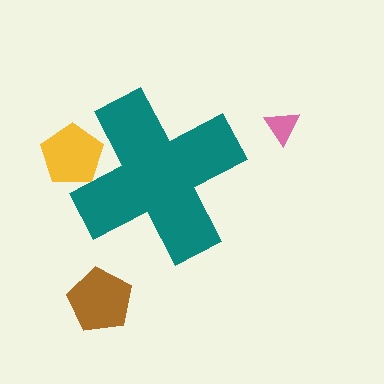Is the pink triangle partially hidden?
No, the pink triangle is fully visible.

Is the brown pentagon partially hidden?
No, the brown pentagon is fully visible.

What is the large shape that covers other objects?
A teal cross.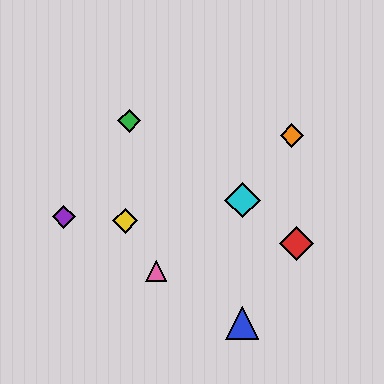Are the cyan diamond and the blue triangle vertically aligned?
Yes, both are at x≈242.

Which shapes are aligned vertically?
The blue triangle, the cyan diamond are aligned vertically.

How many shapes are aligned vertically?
2 shapes (the blue triangle, the cyan diamond) are aligned vertically.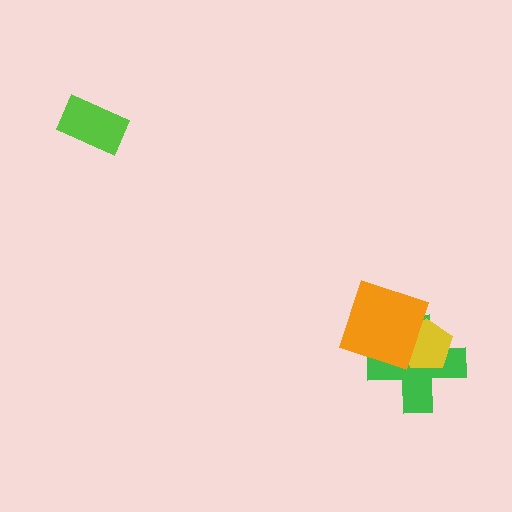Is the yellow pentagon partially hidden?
Yes, it is partially covered by another shape.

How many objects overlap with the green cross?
2 objects overlap with the green cross.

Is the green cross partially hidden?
Yes, it is partially covered by another shape.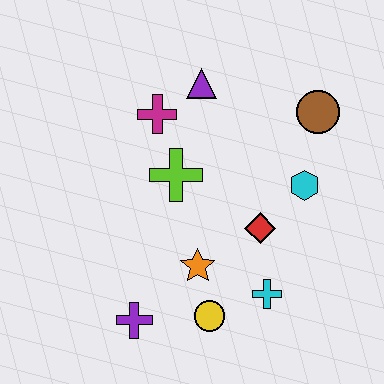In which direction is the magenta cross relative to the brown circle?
The magenta cross is to the left of the brown circle.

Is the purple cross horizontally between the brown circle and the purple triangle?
No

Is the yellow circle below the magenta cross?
Yes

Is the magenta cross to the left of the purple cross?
No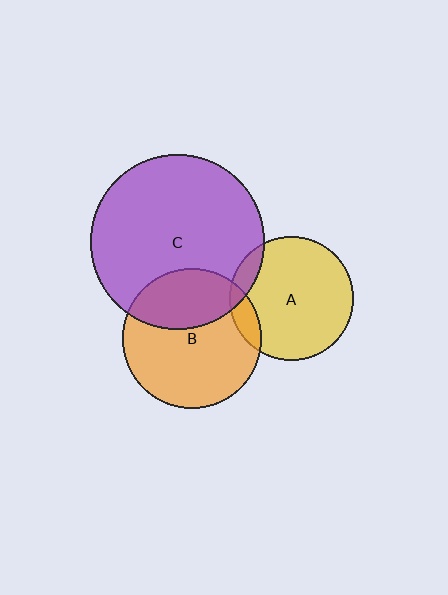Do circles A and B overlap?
Yes.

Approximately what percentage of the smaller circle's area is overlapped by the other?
Approximately 10%.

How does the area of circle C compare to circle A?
Approximately 2.0 times.